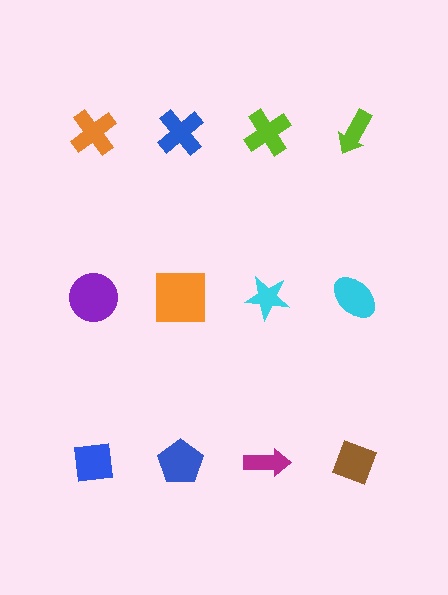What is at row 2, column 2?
An orange square.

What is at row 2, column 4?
A cyan ellipse.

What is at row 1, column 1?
An orange cross.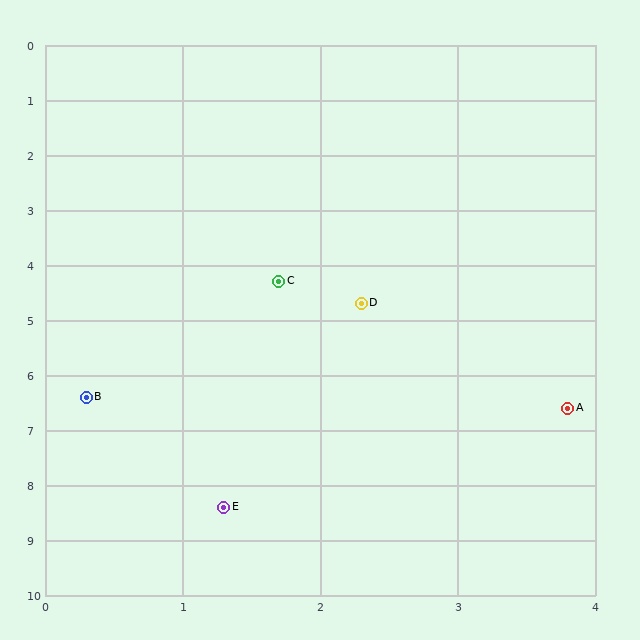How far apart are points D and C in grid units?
Points D and C are about 0.7 grid units apart.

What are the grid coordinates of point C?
Point C is at approximately (1.7, 4.3).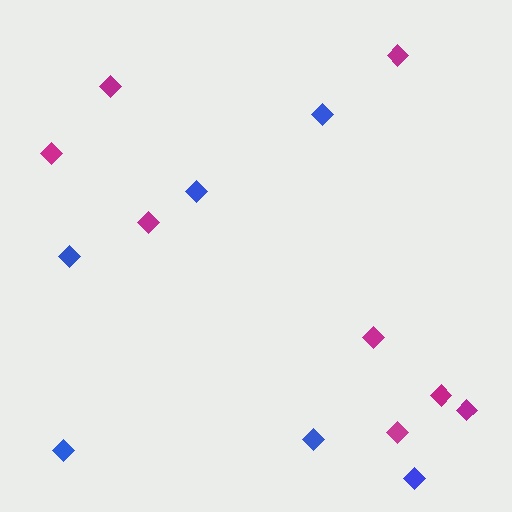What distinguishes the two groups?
There are 2 groups: one group of blue diamonds (6) and one group of magenta diamonds (8).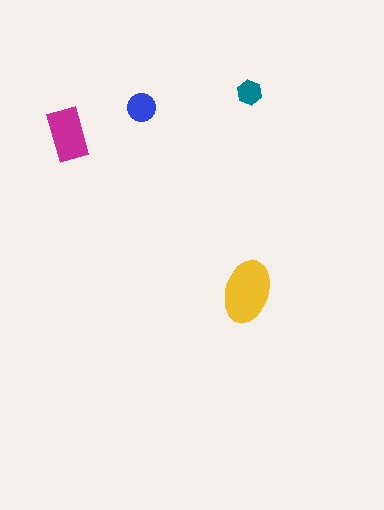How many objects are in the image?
There are 4 objects in the image.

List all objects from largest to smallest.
The yellow ellipse, the magenta rectangle, the blue circle, the teal hexagon.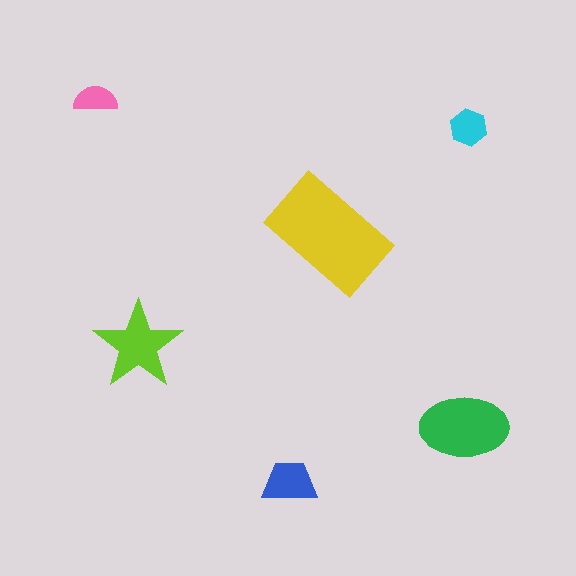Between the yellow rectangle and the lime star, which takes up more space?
The yellow rectangle.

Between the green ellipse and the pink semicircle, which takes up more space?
The green ellipse.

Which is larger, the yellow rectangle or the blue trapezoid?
The yellow rectangle.